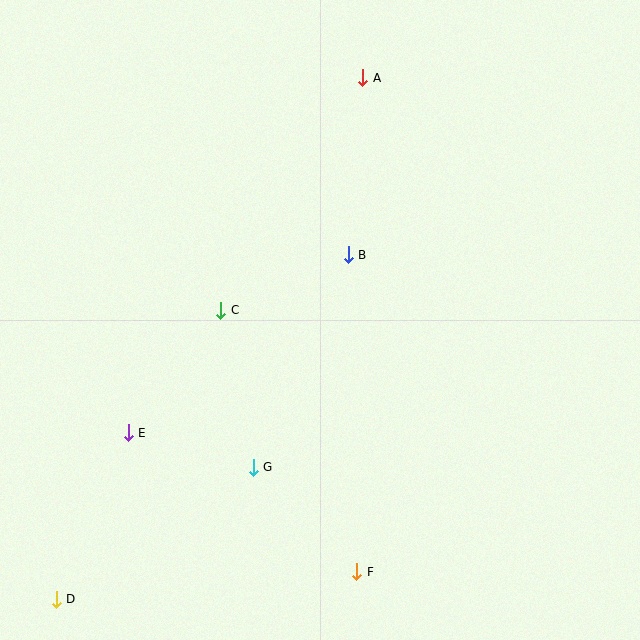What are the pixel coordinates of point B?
Point B is at (348, 255).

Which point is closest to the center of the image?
Point B at (348, 255) is closest to the center.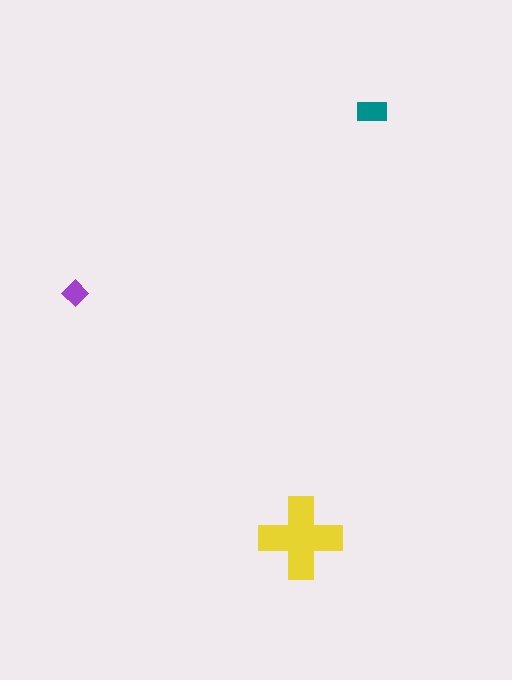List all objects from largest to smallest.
The yellow cross, the teal rectangle, the purple diamond.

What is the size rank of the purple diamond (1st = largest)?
3rd.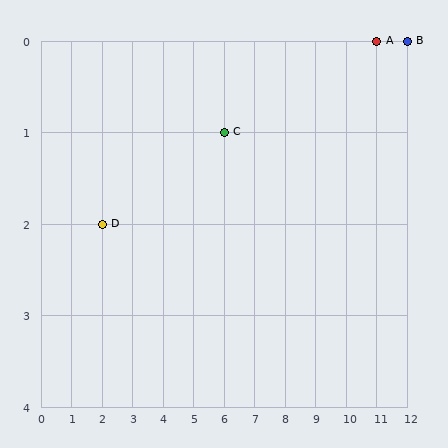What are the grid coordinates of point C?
Point C is at grid coordinates (6, 1).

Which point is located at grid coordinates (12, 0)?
Point B is at (12, 0).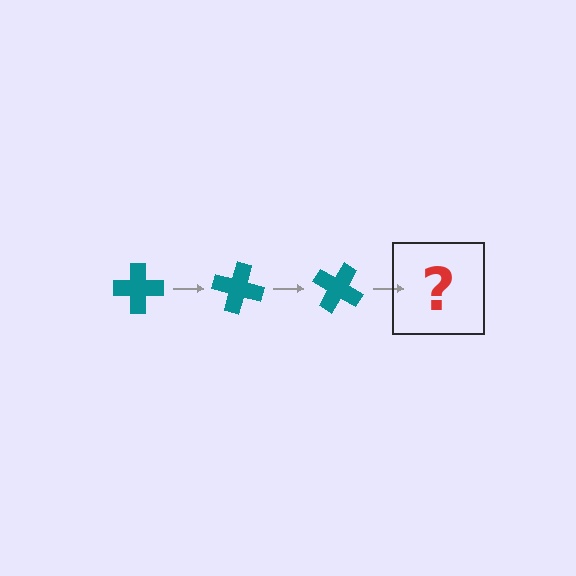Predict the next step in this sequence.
The next step is a teal cross rotated 45 degrees.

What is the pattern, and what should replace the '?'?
The pattern is that the cross rotates 15 degrees each step. The '?' should be a teal cross rotated 45 degrees.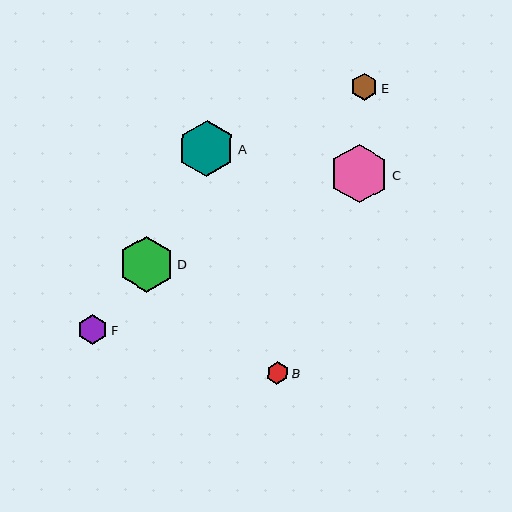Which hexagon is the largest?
Hexagon C is the largest with a size of approximately 59 pixels.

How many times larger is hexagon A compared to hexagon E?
Hexagon A is approximately 2.1 times the size of hexagon E.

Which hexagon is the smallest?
Hexagon B is the smallest with a size of approximately 23 pixels.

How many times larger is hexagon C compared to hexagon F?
Hexagon C is approximately 2.0 times the size of hexagon F.